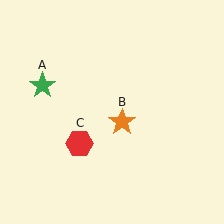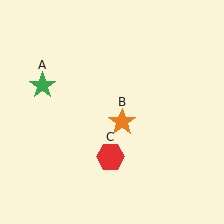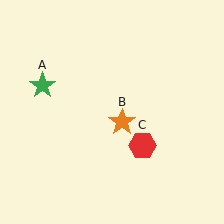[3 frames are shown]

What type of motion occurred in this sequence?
The red hexagon (object C) rotated counterclockwise around the center of the scene.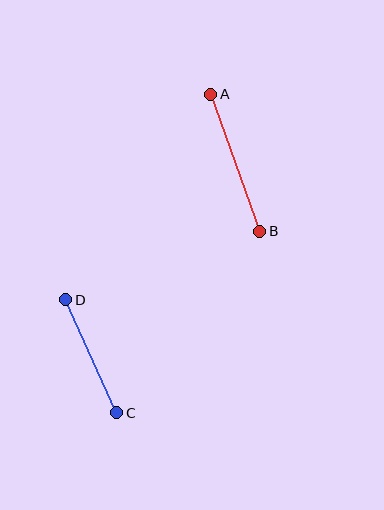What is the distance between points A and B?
The distance is approximately 146 pixels.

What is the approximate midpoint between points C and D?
The midpoint is at approximately (91, 356) pixels.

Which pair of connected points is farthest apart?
Points A and B are farthest apart.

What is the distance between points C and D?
The distance is approximately 124 pixels.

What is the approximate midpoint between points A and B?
The midpoint is at approximately (235, 163) pixels.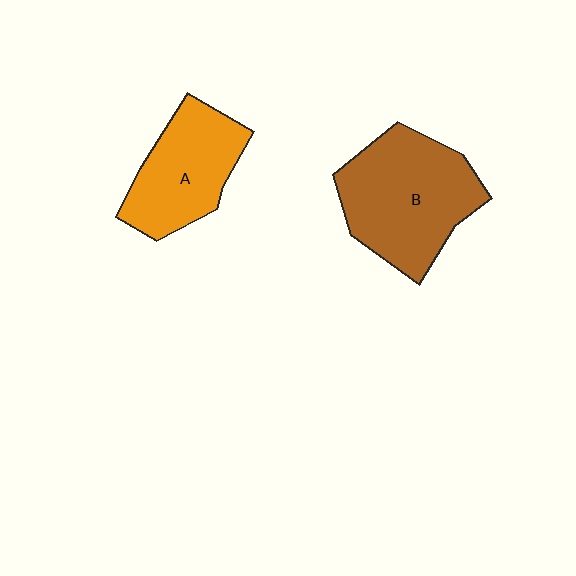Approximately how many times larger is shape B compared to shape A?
Approximately 1.4 times.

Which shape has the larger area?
Shape B (brown).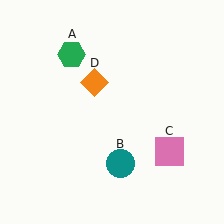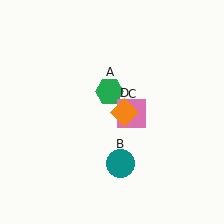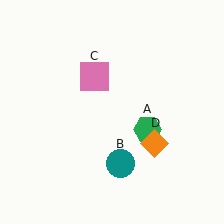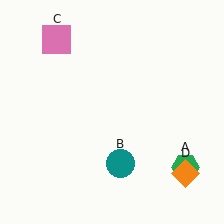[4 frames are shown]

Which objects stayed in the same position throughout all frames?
Teal circle (object B) remained stationary.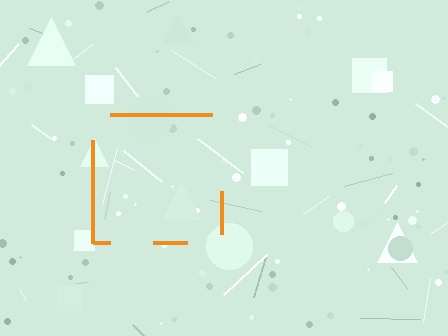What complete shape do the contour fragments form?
The contour fragments form a square.